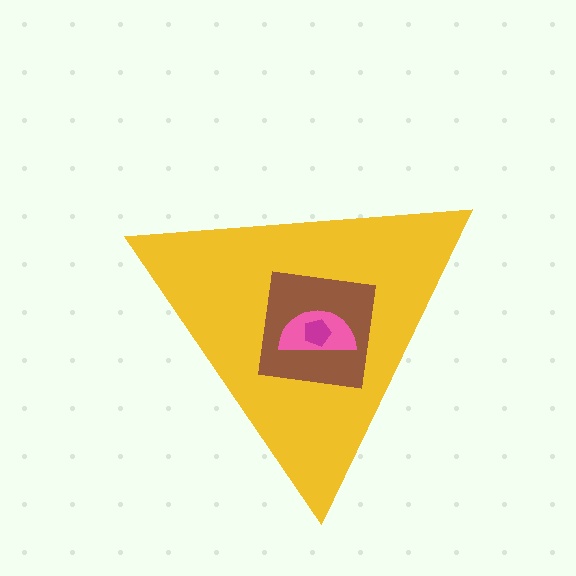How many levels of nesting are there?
4.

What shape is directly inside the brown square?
The pink semicircle.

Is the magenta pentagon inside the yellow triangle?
Yes.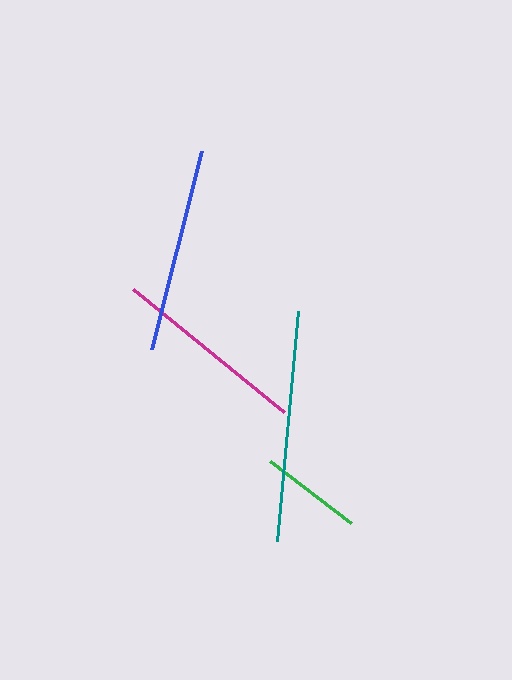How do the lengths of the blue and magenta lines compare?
The blue and magenta lines are approximately the same length.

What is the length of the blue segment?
The blue segment is approximately 204 pixels long.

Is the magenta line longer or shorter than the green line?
The magenta line is longer than the green line.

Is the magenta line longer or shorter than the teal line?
The teal line is longer than the magenta line.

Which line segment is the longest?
The teal line is the longest at approximately 230 pixels.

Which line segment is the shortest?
The green line is the shortest at approximately 102 pixels.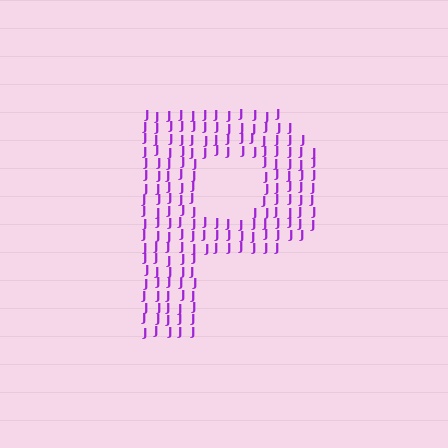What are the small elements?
The small elements are letter J's.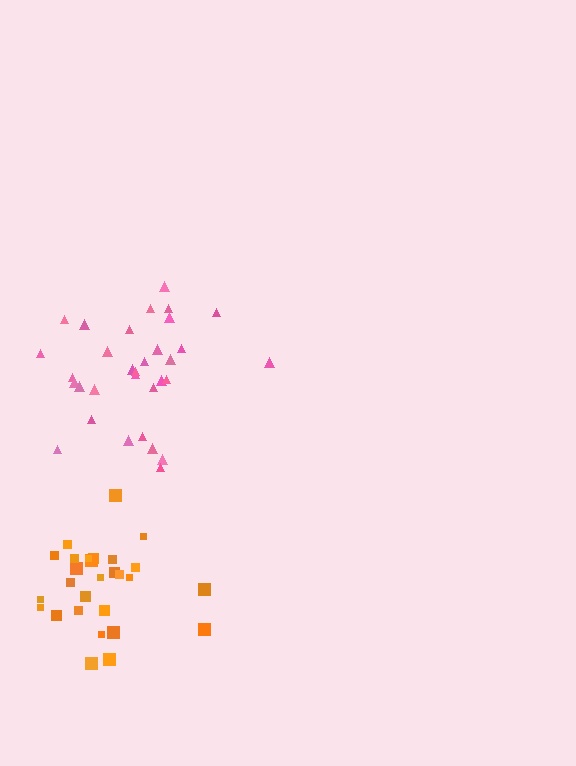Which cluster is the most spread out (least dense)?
Pink.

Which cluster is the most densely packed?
Orange.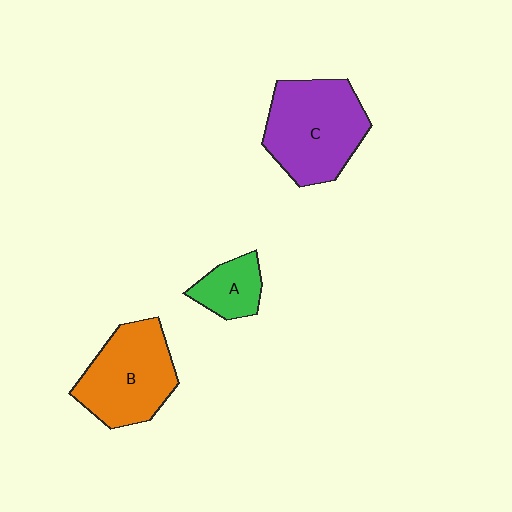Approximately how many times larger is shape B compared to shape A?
Approximately 2.3 times.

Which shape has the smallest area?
Shape A (green).